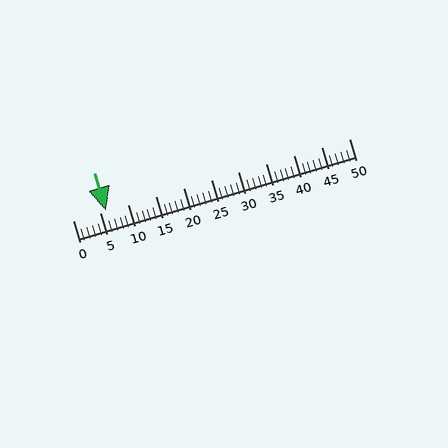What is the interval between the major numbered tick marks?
The major tick marks are spaced 5 units apart.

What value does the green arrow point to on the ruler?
The green arrow points to approximately 6.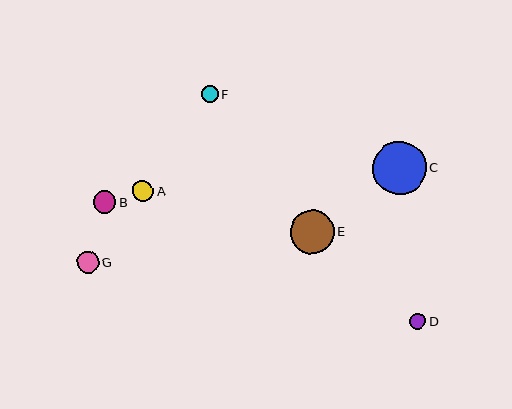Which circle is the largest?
Circle C is the largest with a size of approximately 53 pixels.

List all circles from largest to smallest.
From largest to smallest: C, E, B, G, A, F, D.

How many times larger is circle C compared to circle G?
Circle C is approximately 2.4 times the size of circle G.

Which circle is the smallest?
Circle D is the smallest with a size of approximately 16 pixels.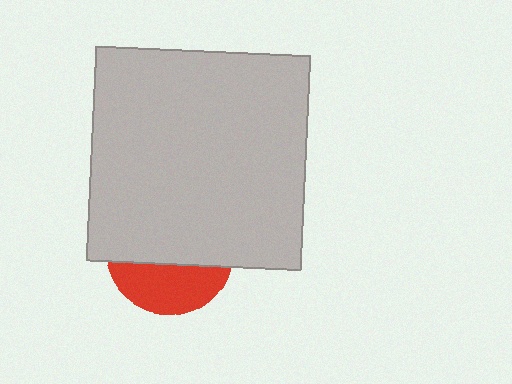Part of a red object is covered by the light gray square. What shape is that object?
It is a circle.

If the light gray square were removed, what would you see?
You would see the complete red circle.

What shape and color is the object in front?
The object in front is a light gray square.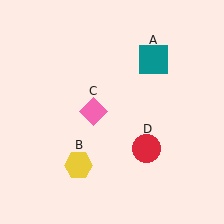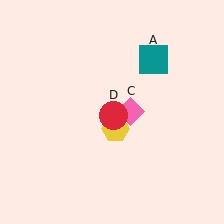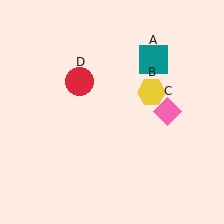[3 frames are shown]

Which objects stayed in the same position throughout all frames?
Teal square (object A) remained stationary.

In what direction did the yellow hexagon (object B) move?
The yellow hexagon (object B) moved up and to the right.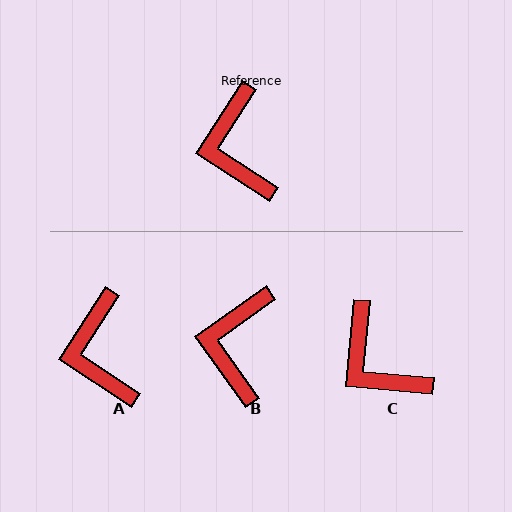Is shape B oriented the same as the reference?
No, it is off by about 22 degrees.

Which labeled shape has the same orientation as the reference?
A.